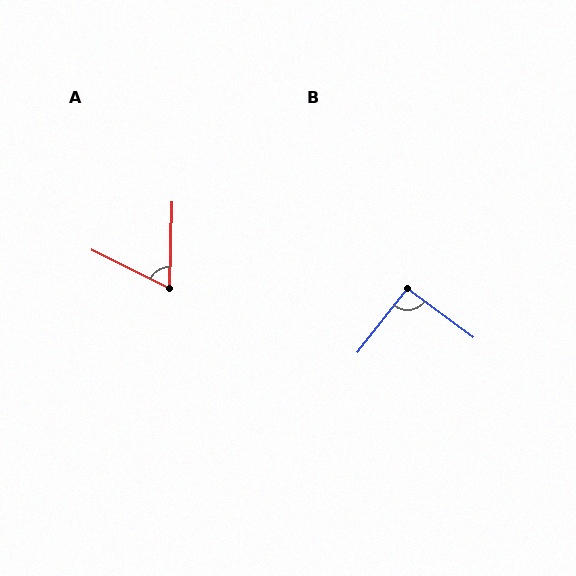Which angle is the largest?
B, at approximately 92 degrees.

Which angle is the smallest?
A, at approximately 65 degrees.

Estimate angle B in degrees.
Approximately 92 degrees.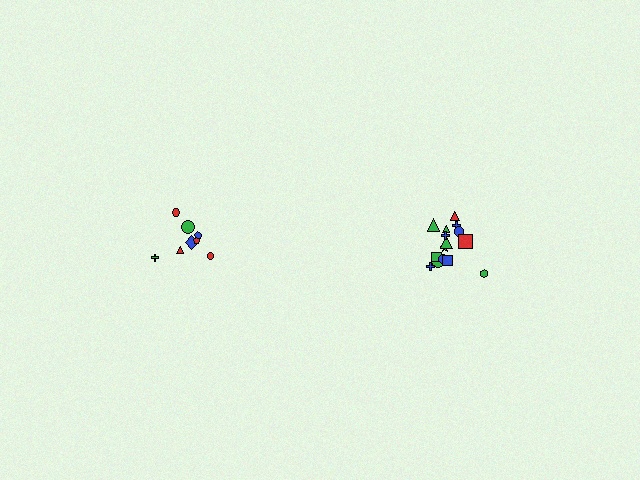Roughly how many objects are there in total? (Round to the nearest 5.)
Roughly 25 objects in total.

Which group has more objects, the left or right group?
The right group.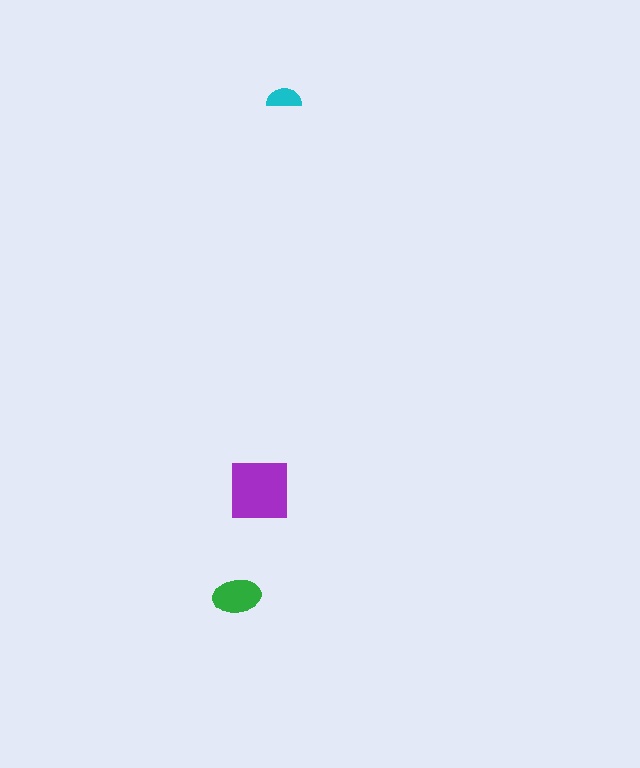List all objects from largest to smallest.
The purple square, the green ellipse, the cyan semicircle.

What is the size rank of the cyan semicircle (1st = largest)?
3rd.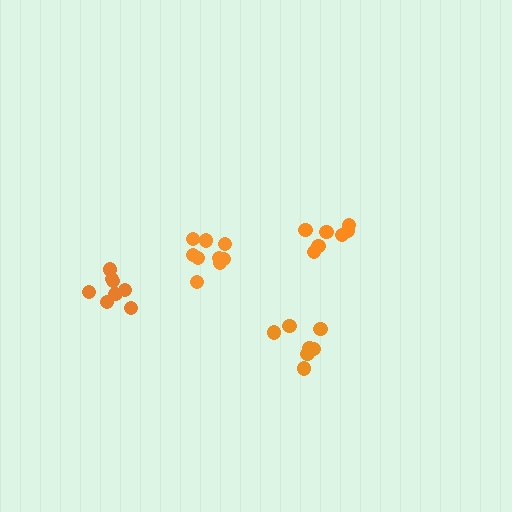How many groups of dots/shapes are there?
There are 4 groups.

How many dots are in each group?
Group 1: 8 dots, Group 2: 7 dots, Group 3: 7 dots, Group 4: 9 dots (31 total).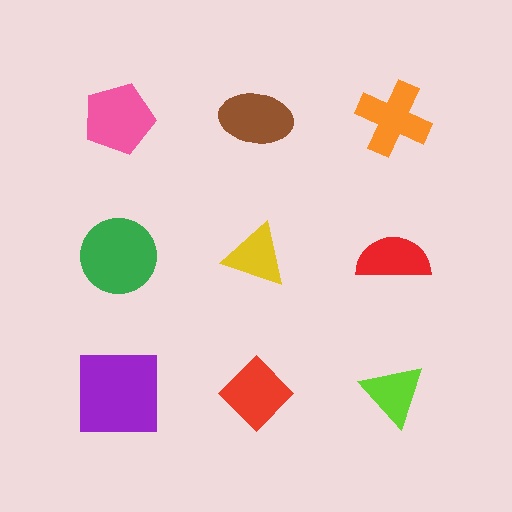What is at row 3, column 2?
A red diamond.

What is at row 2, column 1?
A green circle.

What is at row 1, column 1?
A pink pentagon.